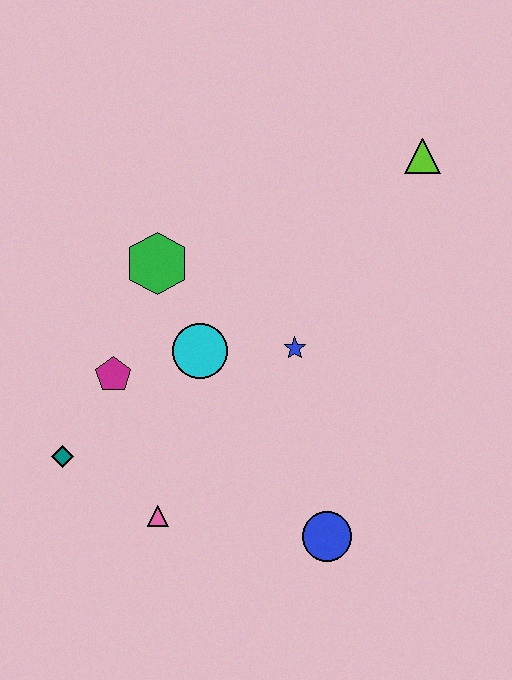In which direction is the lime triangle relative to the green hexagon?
The lime triangle is to the right of the green hexagon.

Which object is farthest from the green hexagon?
The blue circle is farthest from the green hexagon.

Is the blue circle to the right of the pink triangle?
Yes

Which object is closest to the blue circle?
The pink triangle is closest to the blue circle.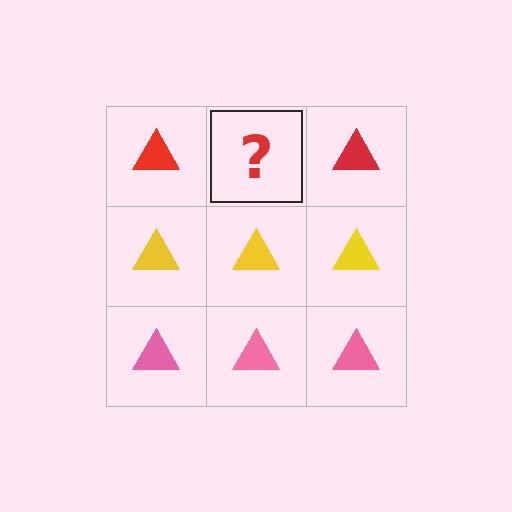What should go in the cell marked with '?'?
The missing cell should contain a red triangle.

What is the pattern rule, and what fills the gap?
The rule is that each row has a consistent color. The gap should be filled with a red triangle.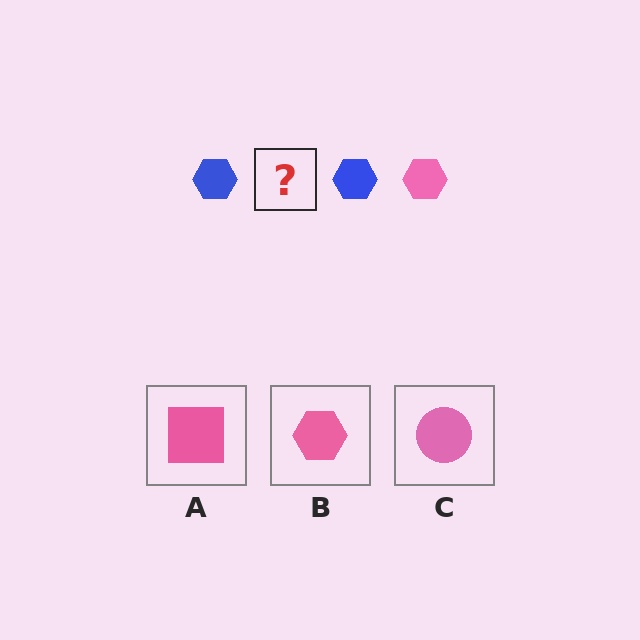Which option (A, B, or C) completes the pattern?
B.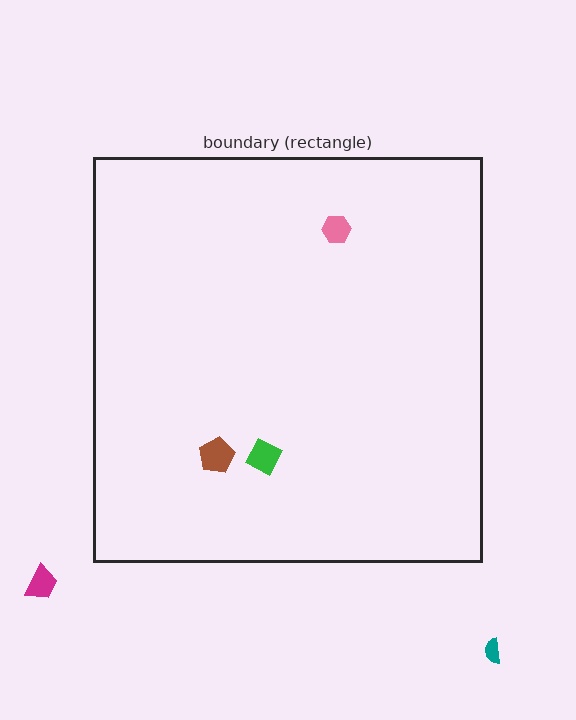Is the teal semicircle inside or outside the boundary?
Outside.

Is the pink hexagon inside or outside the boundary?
Inside.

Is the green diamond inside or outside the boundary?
Inside.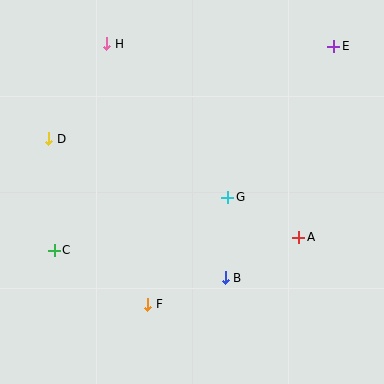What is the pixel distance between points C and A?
The distance between C and A is 245 pixels.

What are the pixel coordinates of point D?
Point D is at (49, 139).